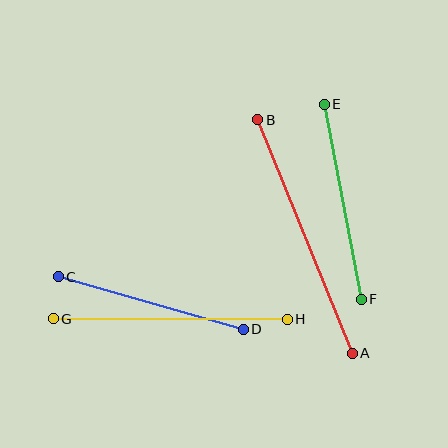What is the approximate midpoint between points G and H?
The midpoint is at approximately (170, 319) pixels.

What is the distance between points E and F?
The distance is approximately 198 pixels.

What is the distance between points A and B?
The distance is approximately 252 pixels.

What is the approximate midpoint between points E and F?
The midpoint is at approximately (343, 202) pixels.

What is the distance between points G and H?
The distance is approximately 234 pixels.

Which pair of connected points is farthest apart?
Points A and B are farthest apart.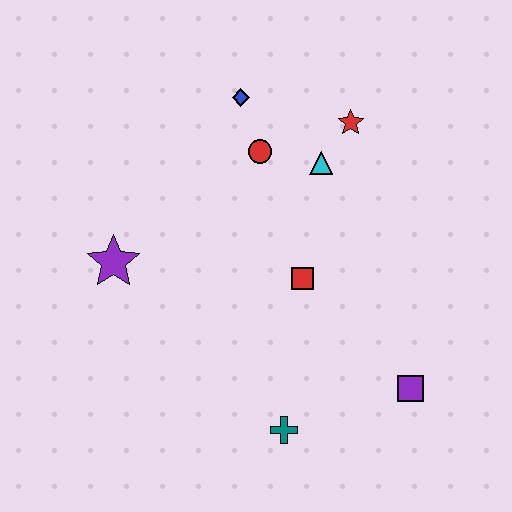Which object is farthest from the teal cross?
The blue diamond is farthest from the teal cross.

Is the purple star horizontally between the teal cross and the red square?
No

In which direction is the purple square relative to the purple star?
The purple square is to the right of the purple star.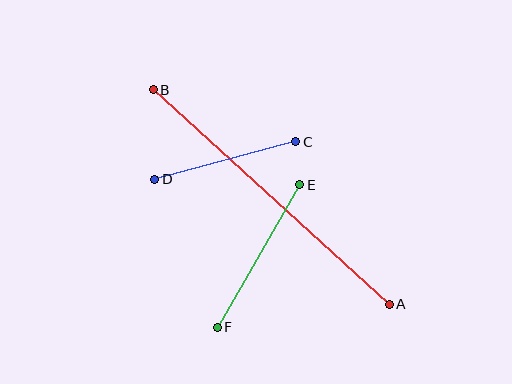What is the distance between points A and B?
The distance is approximately 319 pixels.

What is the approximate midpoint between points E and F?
The midpoint is at approximately (259, 256) pixels.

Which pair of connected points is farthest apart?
Points A and B are farthest apart.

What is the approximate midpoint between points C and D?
The midpoint is at approximately (225, 161) pixels.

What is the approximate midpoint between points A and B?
The midpoint is at approximately (271, 197) pixels.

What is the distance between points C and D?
The distance is approximately 146 pixels.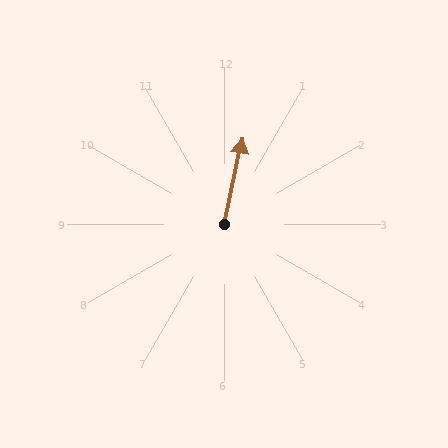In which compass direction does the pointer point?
North.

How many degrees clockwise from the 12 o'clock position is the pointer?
Approximately 12 degrees.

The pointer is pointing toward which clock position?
Roughly 12 o'clock.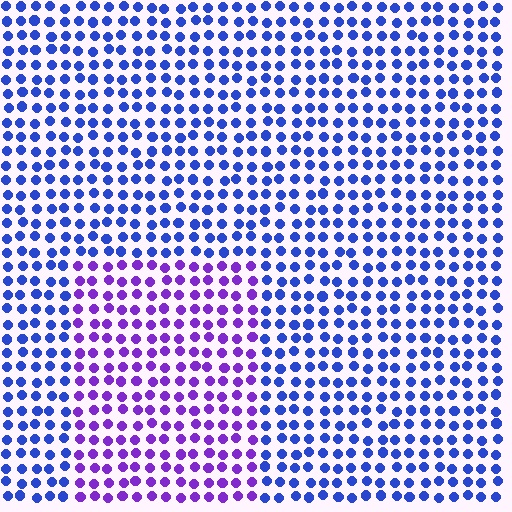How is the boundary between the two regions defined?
The boundary is defined purely by a slight shift in hue (about 43 degrees). Spacing, size, and orientation are identical on both sides.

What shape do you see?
I see a rectangle.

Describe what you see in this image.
The image is filled with small blue elements in a uniform arrangement. A rectangle-shaped region is visible where the elements are tinted to a slightly different hue, forming a subtle color boundary.